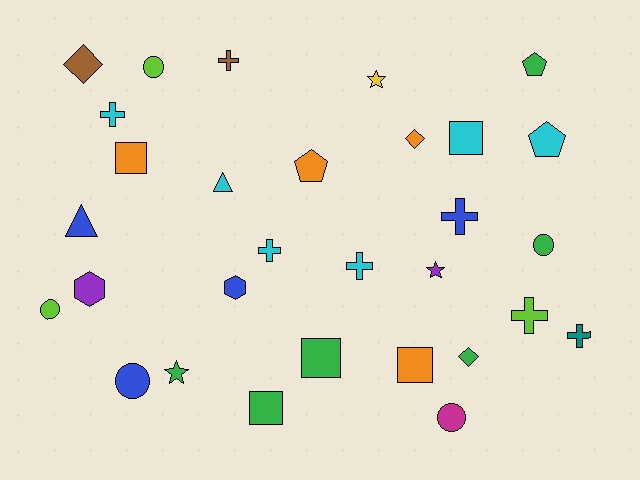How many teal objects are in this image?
There is 1 teal object.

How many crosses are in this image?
There are 7 crosses.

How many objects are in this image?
There are 30 objects.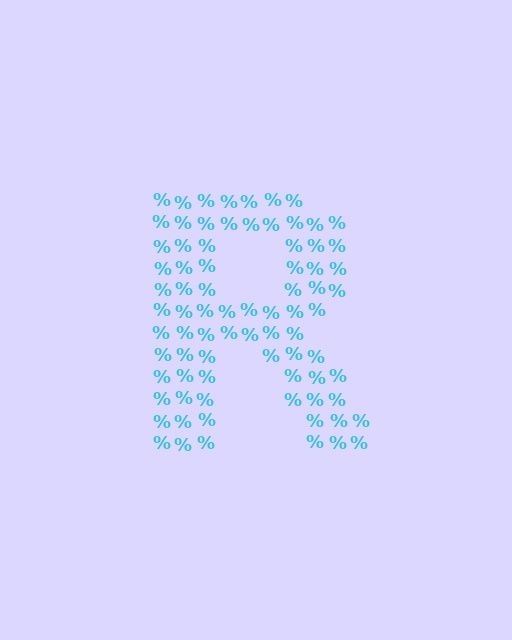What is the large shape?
The large shape is the letter R.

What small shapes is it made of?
It is made of small percent signs.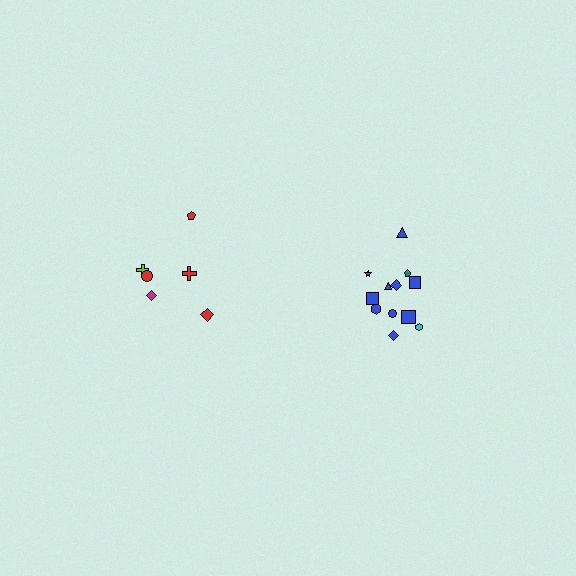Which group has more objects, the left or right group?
The right group.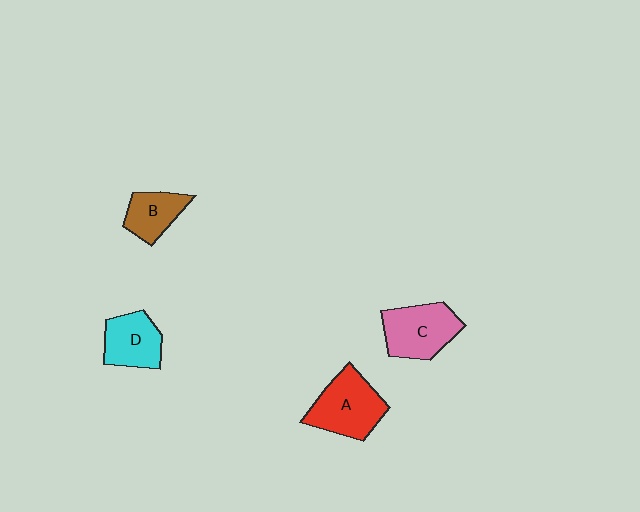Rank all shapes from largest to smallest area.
From largest to smallest: A (red), C (pink), D (cyan), B (brown).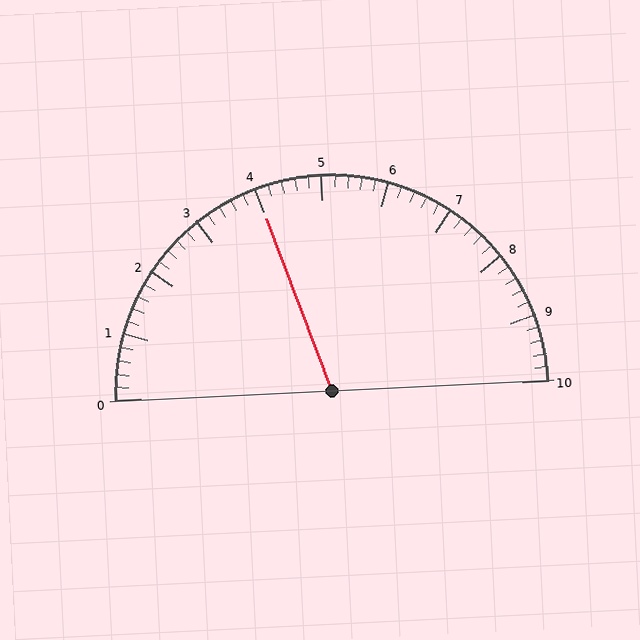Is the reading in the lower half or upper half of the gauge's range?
The reading is in the lower half of the range (0 to 10).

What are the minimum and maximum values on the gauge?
The gauge ranges from 0 to 10.